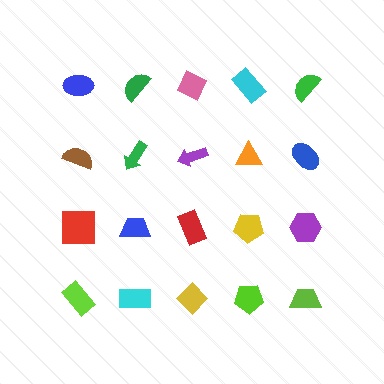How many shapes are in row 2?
5 shapes.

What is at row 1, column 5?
A green semicircle.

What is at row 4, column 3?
A yellow diamond.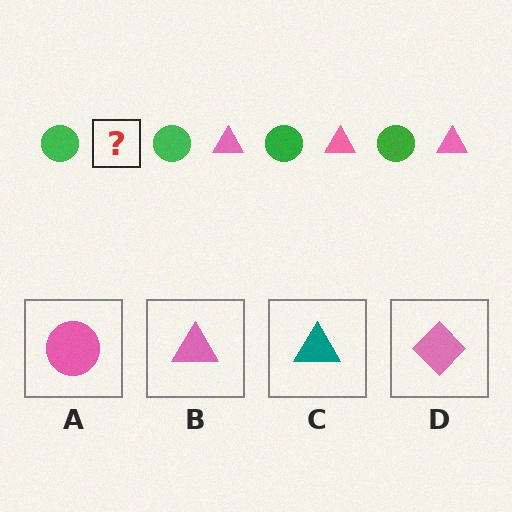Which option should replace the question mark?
Option B.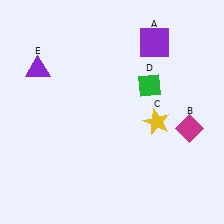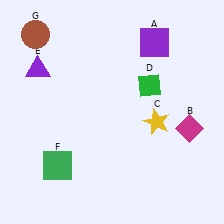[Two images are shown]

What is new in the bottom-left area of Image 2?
A green square (F) was added in the bottom-left area of Image 2.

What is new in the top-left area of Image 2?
A brown circle (G) was added in the top-left area of Image 2.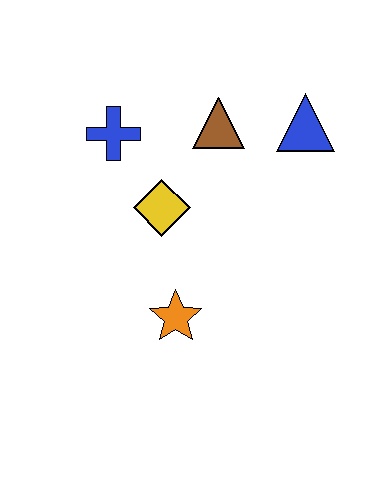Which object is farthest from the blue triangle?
The orange star is farthest from the blue triangle.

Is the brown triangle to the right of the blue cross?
Yes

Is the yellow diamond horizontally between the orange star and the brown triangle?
No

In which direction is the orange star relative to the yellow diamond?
The orange star is below the yellow diamond.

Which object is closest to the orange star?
The yellow diamond is closest to the orange star.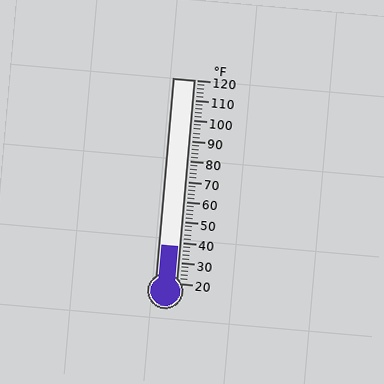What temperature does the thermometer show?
The thermometer shows approximately 38°F.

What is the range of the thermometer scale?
The thermometer scale ranges from 20°F to 120°F.